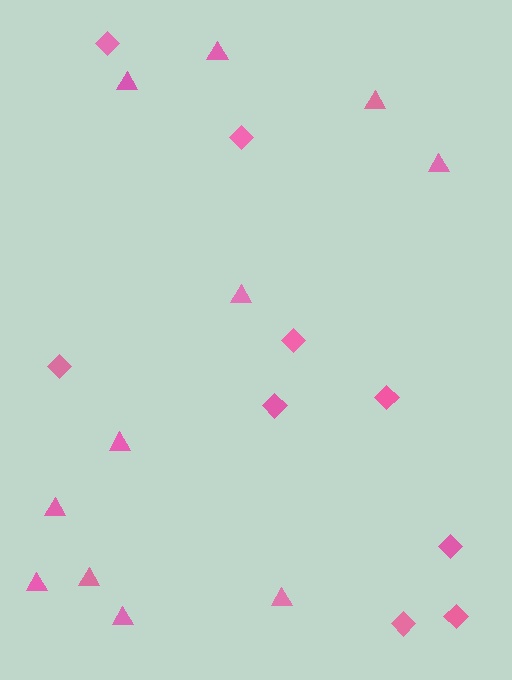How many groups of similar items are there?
There are 2 groups: one group of triangles (11) and one group of diamonds (9).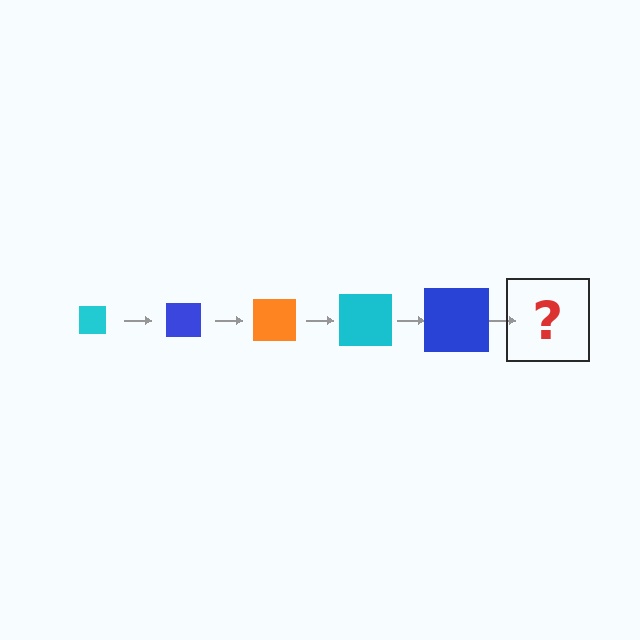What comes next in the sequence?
The next element should be an orange square, larger than the previous one.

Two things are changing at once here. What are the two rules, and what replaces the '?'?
The two rules are that the square grows larger each step and the color cycles through cyan, blue, and orange. The '?' should be an orange square, larger than the previous one.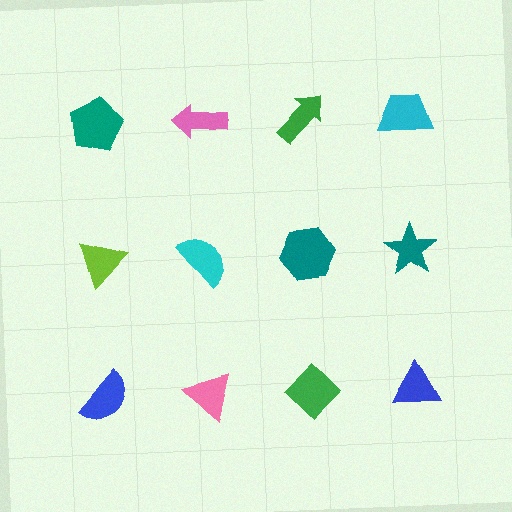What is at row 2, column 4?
A teal star.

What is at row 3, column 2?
A pink triangle.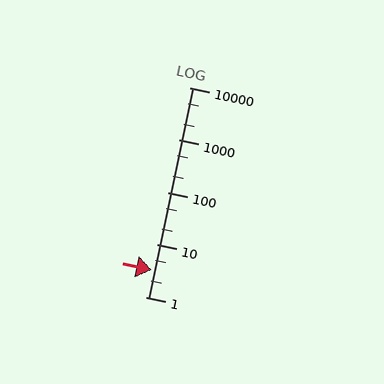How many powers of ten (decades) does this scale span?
The scale spans 4 decades, from 1 to 10000.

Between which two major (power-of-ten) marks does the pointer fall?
The pointer is between 1 and 10.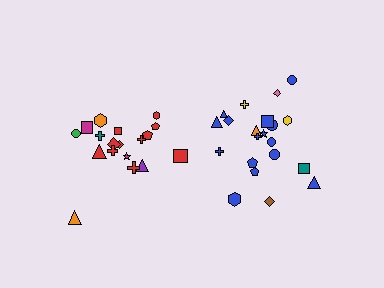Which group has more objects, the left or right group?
The right group.